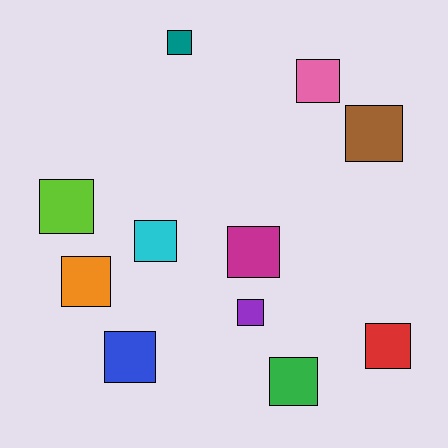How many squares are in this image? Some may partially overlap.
There are 11 squares.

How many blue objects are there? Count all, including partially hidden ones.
There is 1 blue object.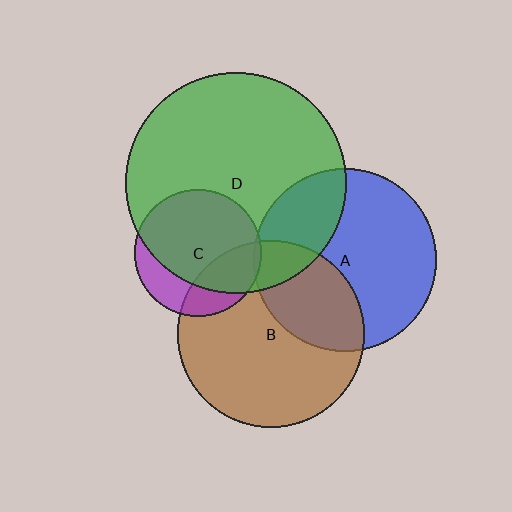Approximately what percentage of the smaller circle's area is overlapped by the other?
Approximately 30%.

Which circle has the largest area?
Circle D (green).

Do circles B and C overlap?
Yes.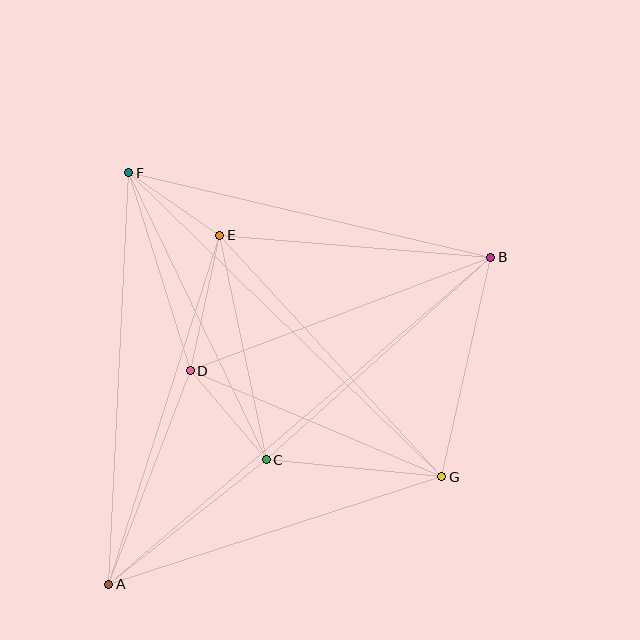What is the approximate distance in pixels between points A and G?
The distance between A and G is approximately 350 pixels.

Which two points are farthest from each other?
Points A and B are farthest from each other.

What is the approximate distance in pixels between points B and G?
The distance between B and G is approximately 225 pixels.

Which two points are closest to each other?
Points E and F are closest to each other.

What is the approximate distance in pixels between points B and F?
The distance between B and F is approximately 372 pixels.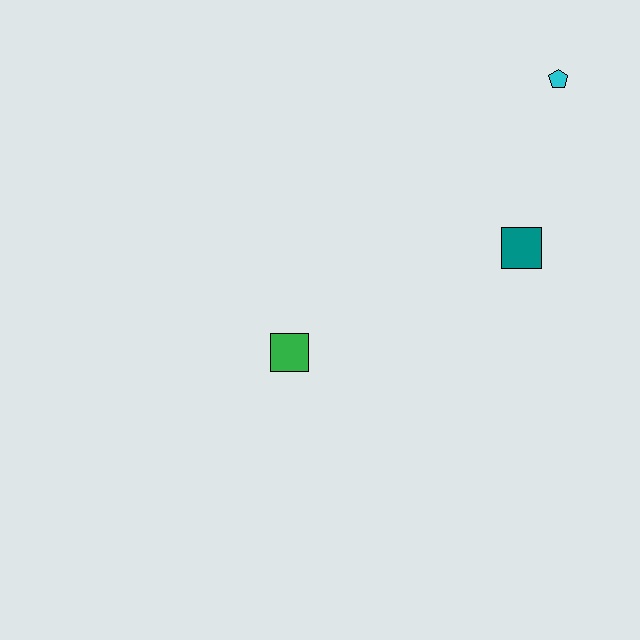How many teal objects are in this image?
There is 1 teal object.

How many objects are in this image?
There are 3 objects.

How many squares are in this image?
There are 2 squares.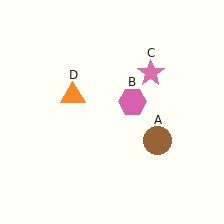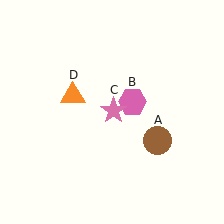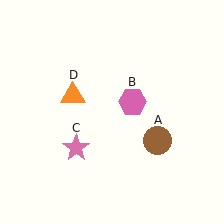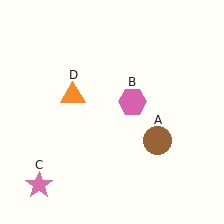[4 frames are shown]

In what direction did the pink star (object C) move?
The pink star (object C) moved down and to the left.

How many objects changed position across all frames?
1 object changed position: pink star (object C).